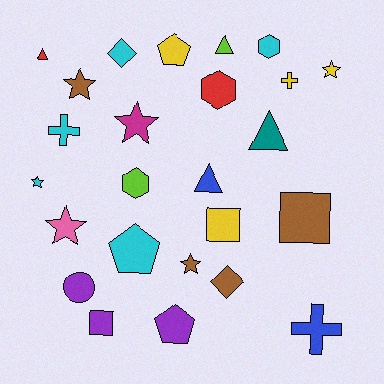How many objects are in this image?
There are 25 objects.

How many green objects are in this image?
There are no green objects.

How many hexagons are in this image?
There are 3 hexagons.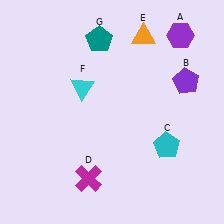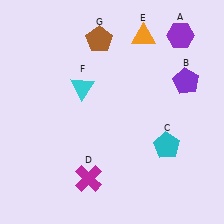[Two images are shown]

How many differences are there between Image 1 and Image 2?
There is 1 difference between the two images.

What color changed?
The pentagon (G) changed from teal in Image 1 to brown in Image 2.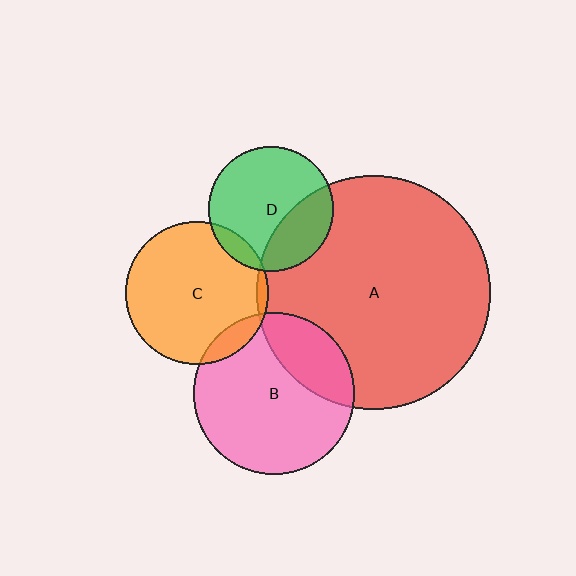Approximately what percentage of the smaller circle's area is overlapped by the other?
Approximately 25%.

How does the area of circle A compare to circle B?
Approximately 2.1 times.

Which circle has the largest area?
Circle A (red).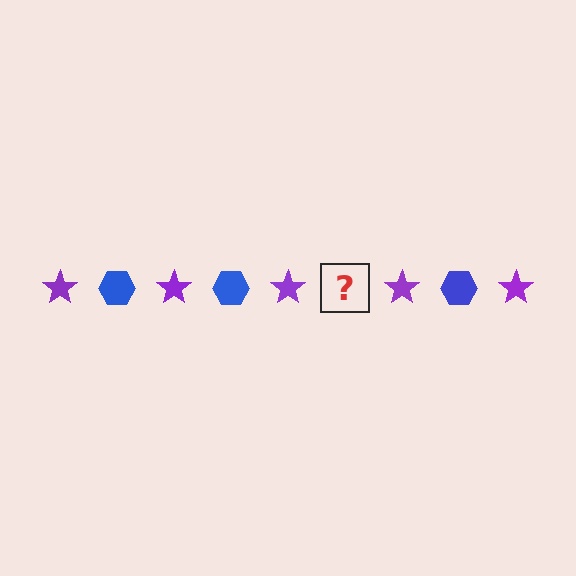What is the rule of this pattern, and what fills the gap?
The rule is that the pattern alternates between purple star and blue hexagon. The gap should be filled with a blue hexagon.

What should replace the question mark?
The question mark should be replaced with a blue hexagon.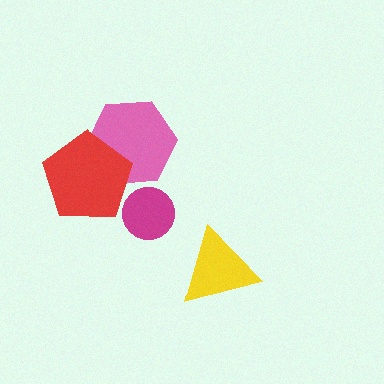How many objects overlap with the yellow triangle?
0 objects overlap with the yellow triangle.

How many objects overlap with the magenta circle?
0 objects overlap with the magenta circle.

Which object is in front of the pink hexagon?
The red pentagon is in front of the pink hexagon.